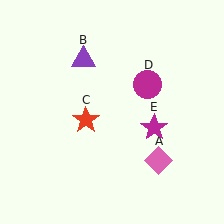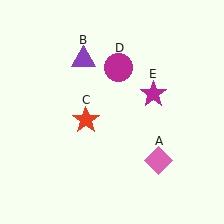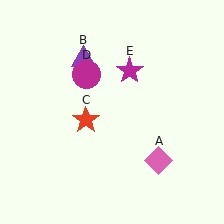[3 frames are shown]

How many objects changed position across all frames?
2 objects changed position: magenta circle (object D), magenta star (object E).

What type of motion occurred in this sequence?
The magenta circle (object D), magenta star (object E) rotated counterclockwise around the center of the scene.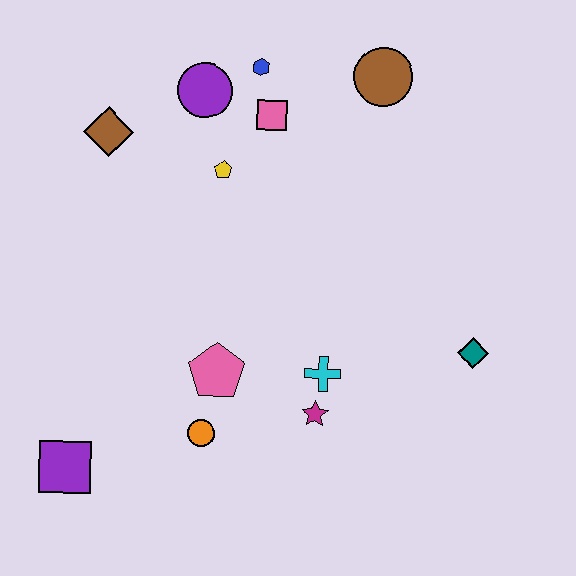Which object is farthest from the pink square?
The purple square is farthest from the pink square.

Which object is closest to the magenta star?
The cyan cross is closest to the magenta star.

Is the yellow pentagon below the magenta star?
No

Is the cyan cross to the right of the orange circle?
Yes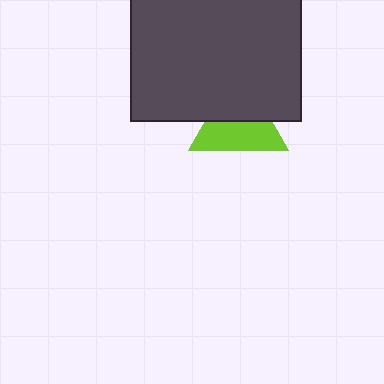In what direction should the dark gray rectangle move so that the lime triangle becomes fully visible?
The dark gray rectangle should move up. That is the shortest direction to clear the overlap and leave the lime triangle fully visible.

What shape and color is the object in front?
The object in front is a dark gray rectangle.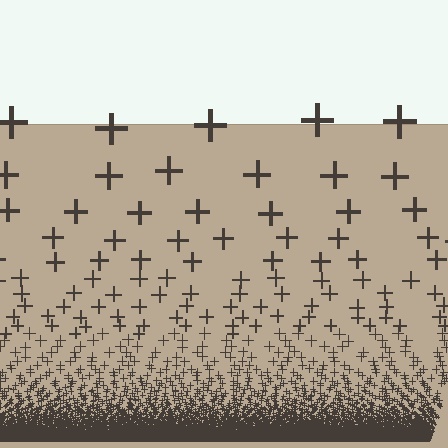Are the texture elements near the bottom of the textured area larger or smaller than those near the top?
Smaller. The gradient is inverted — elements near the bottom are smaller and denser.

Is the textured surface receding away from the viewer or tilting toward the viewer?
The surface appears to tilt toward the viewer. Texture elements get larger and sparser toward the top.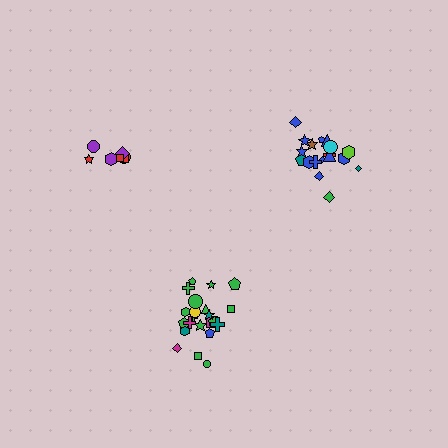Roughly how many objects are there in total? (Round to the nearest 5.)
Roughly 45 objects in total.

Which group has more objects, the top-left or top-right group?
The top-right group.